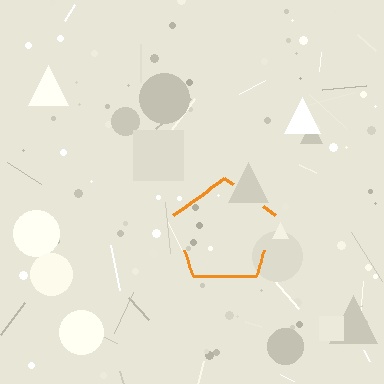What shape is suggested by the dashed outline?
The dashed outline suggests a pentagon.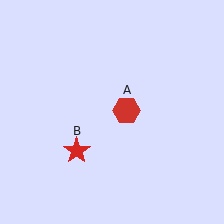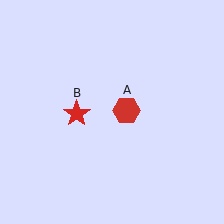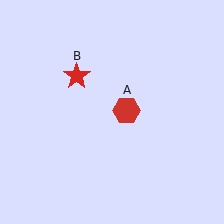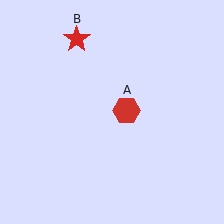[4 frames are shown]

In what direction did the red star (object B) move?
The red star (object B) moved up.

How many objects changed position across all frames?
1 object changed position: red star (object B).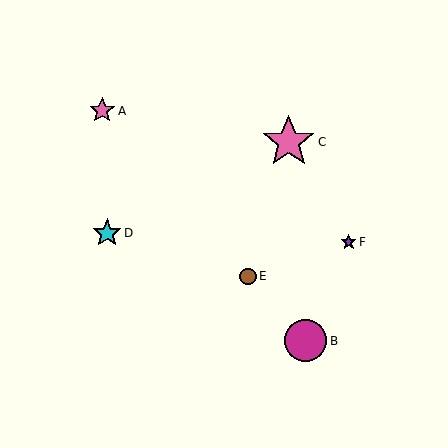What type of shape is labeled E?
Shape E is a brown circle.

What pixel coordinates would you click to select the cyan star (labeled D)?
Click at (107, 233) to select the cyan star D.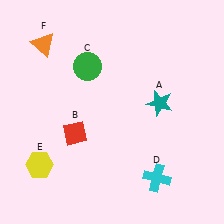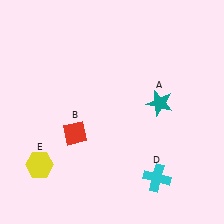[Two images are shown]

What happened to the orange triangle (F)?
The orange triangle (F) was removed in Image 2. It was in the top-left area of Image 1.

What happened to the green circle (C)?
The green circle (C) was removed in Image 2. It was in the top-left area of Image 1.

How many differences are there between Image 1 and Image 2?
There are 2 differences between the two images.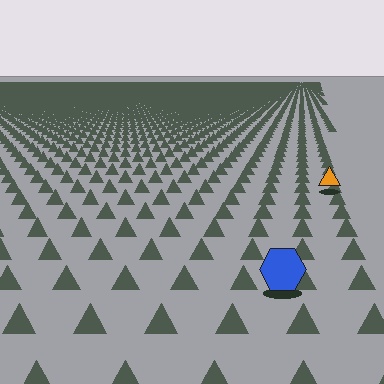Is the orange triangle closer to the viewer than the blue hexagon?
No. The blue hexagon is closer — you can tell from the texture gradient: the ground texture is coarser near it.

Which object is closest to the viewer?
The blue hexagon is closest. The texture marks near it are larger and more spread out.